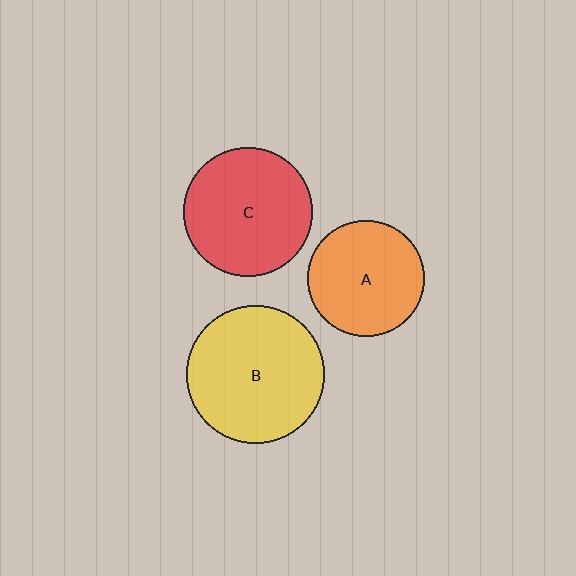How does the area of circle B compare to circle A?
Approximately 1.4 times.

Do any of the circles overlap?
No, none of the circles overlap.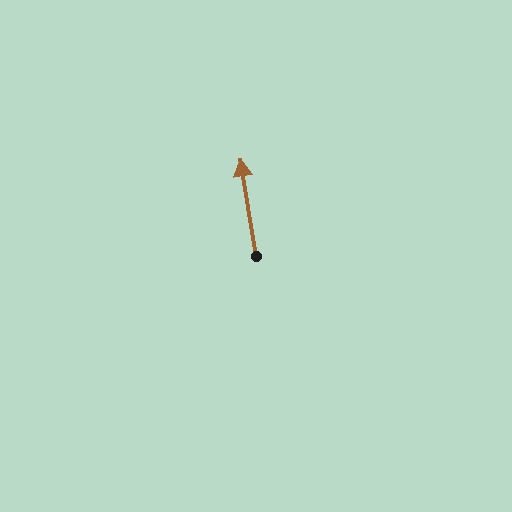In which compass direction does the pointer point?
North.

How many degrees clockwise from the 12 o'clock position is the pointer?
Approximately 351 degrees.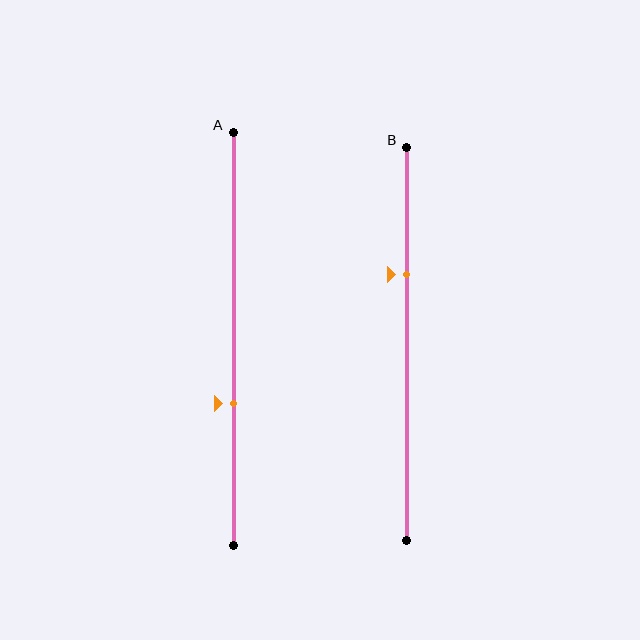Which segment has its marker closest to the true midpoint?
Segment A has its marker closest to the true midpoint.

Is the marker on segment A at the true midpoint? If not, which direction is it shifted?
No, the marker on segment A is shifted downward by about 16% of the segment length.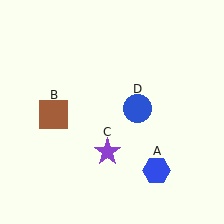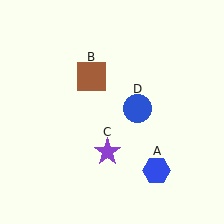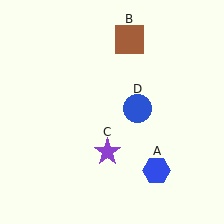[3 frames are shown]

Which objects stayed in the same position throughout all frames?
Blue hexagon (object A) and purple star (object C) and blue circle (object D) remained stationary.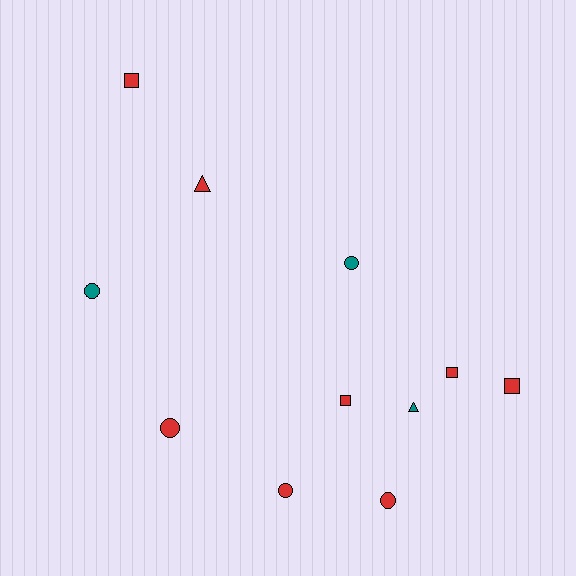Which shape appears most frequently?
Circle, with 5 objects.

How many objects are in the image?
There are 11 objects.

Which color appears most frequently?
Red, with 8 objects.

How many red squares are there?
There are 4 red squares.